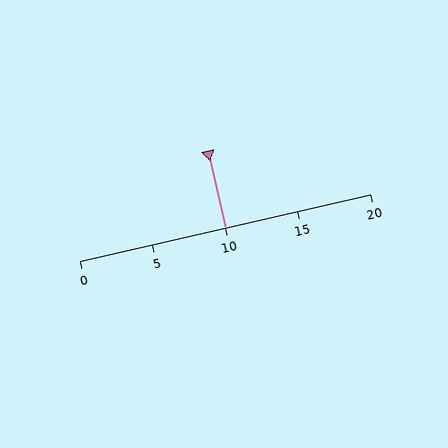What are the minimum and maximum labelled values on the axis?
The axis runs from 0 to 20.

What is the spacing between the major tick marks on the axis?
The major ticks are spaced 5 apart.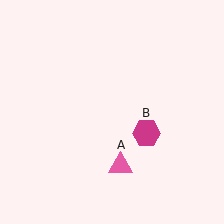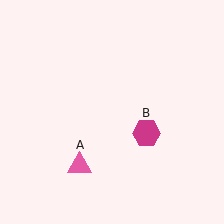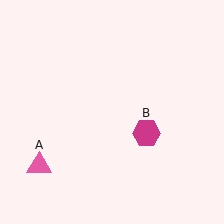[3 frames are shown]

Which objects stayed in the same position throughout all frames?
Magenta hexagon (object B) remained stationary.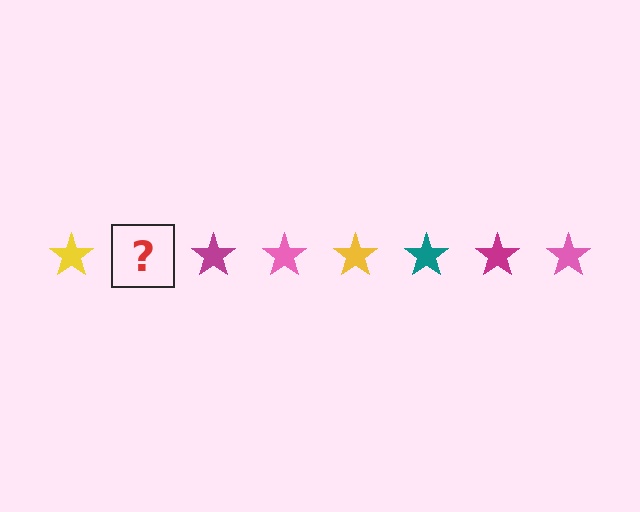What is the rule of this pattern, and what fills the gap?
The rule is that the pattern cycles through yellow, teal, magenta, pink stars. The gap should be filled with a teal star.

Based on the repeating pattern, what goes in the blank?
The blank should be a teal star.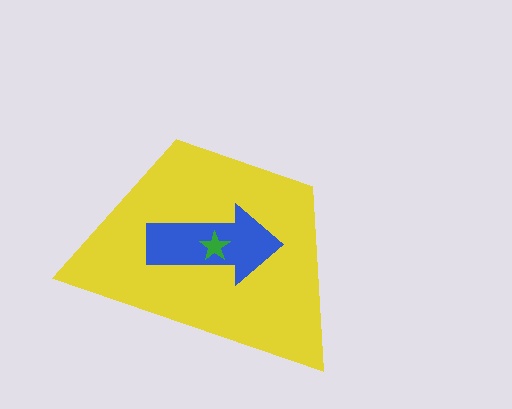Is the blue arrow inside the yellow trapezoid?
Yes.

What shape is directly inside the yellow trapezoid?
The blue arrow.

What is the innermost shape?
The green star.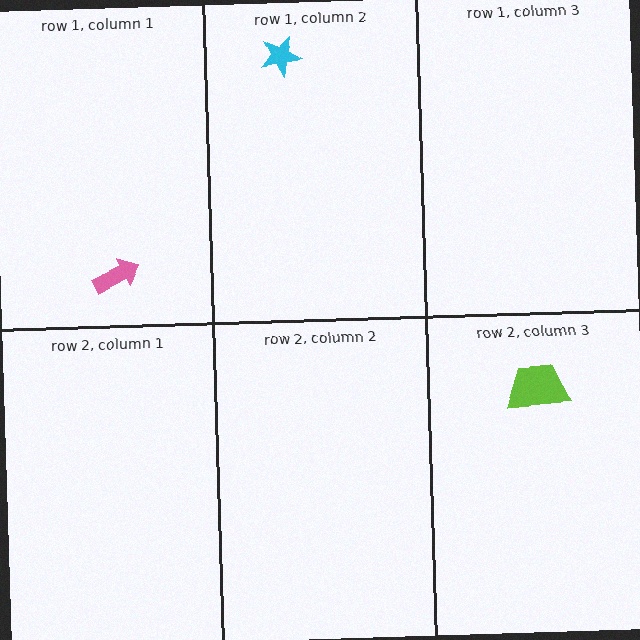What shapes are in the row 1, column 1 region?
The pink arrow.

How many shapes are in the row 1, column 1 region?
1.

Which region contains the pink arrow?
The row 1, column 1 region.